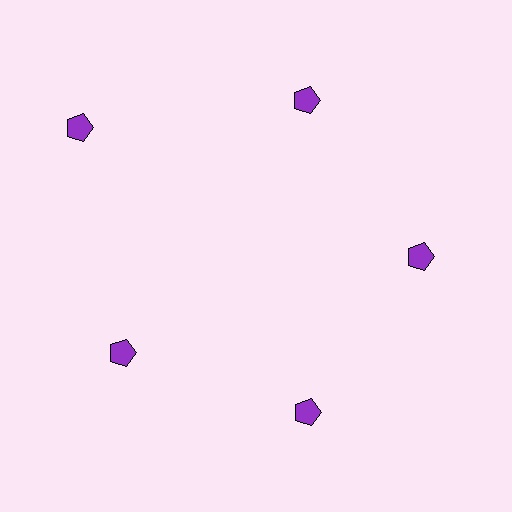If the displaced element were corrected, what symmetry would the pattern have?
It would have 5-fold rotational symmetry — the pattern would map onto itself every 72 degrees.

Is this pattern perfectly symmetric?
No. The 5 purple pentagons are arranged in a ring, but one element near the 10 o'clock position is pushed outward from the center, breaking the 5-fold rotational symmetry.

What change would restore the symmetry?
The symmetry would be restored by moving it inward, back onto the ring so that all 5 pentagons sit at equal angles and equal distance from the center.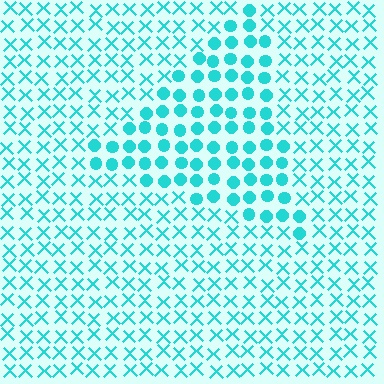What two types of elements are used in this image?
The image uses circles inside the triangle region and X marks outside it.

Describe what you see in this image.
The image is filled with small cyan elements arranged in a uniform grid. A triangle-shaped region contains circles, while the surrounding area contains X marks. The boundary is defined purely by the change in element shape.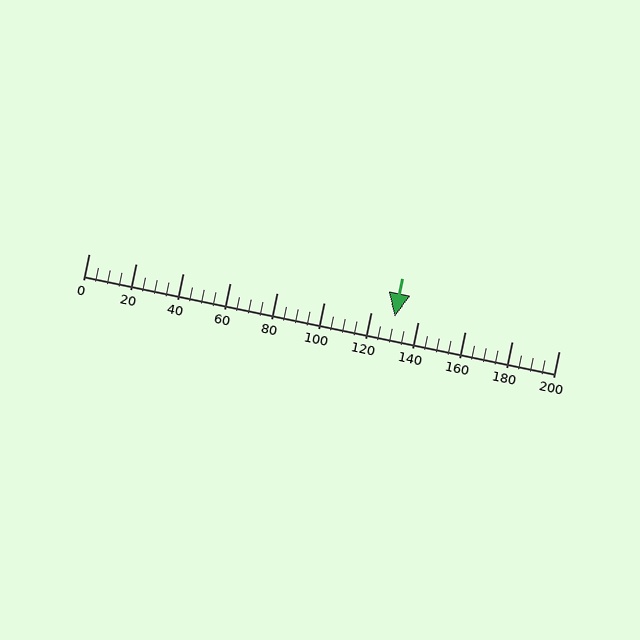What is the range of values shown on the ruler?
The ruler shows values from 0 to 200.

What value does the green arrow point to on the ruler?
The green arrow points to approximately 130.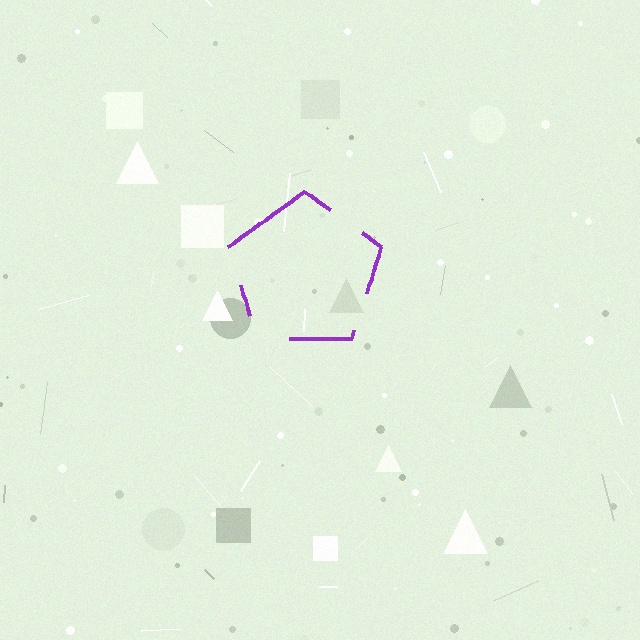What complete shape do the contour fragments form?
The contour fragments form a pentagon.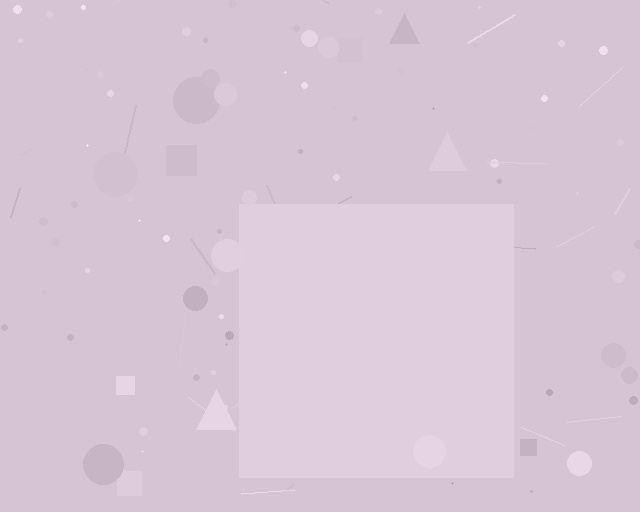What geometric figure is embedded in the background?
A square is embedded in the background.